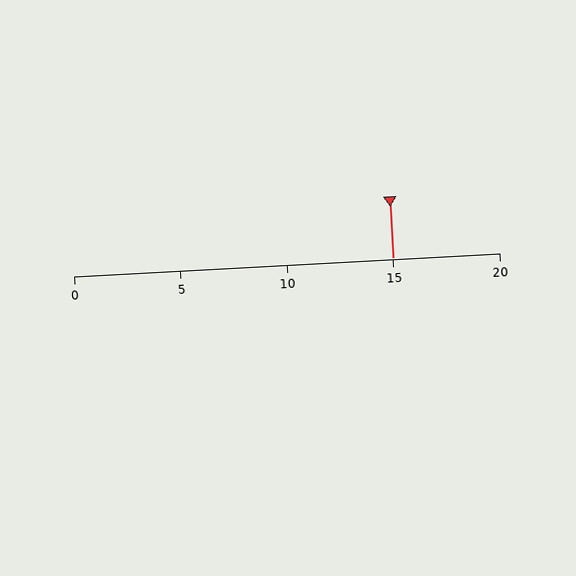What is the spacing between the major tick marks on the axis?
The major ticks are spaced 5 apart.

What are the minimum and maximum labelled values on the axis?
The axis runs from 0 to 20.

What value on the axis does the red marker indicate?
The marker indicates approximately 15.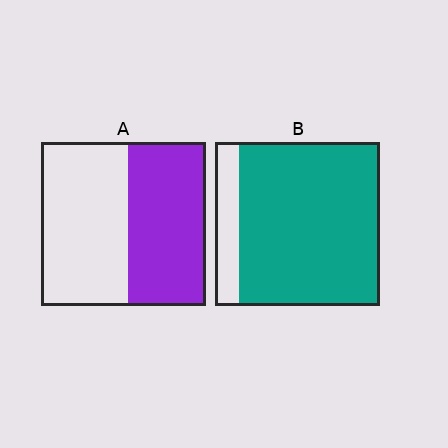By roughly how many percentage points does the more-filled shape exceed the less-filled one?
By roughly 40 percentage points (B over A).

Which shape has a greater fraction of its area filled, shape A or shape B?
Shape B.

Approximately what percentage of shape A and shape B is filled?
A is approximately 45% and B is approximately 85%.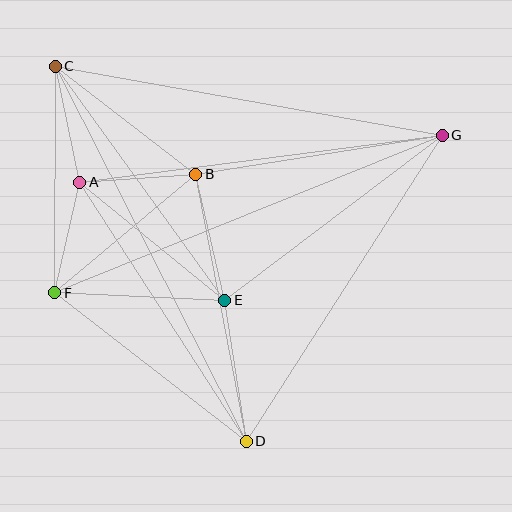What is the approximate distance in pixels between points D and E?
The distance between D and E is approximately 143 pixels.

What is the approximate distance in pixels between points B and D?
The distance between B and D is approximately 272 pixels.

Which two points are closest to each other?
Points A and F are closest to each other.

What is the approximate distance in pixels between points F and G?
The distance between F and G is approximately 418 pixels.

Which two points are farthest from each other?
Points C and D are farthest from each other.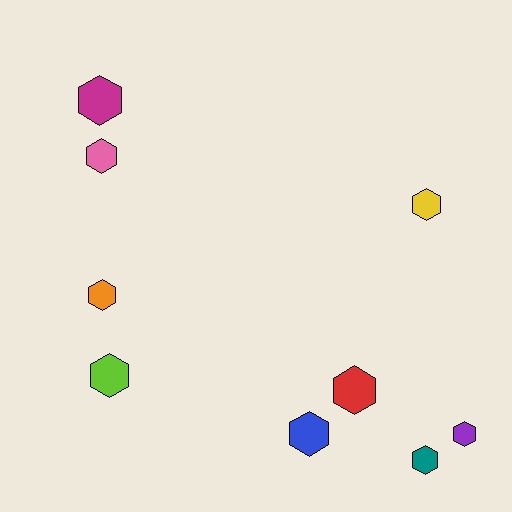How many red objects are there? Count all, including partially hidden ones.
There is 1 red object.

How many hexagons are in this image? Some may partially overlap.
There are 9 hexagons.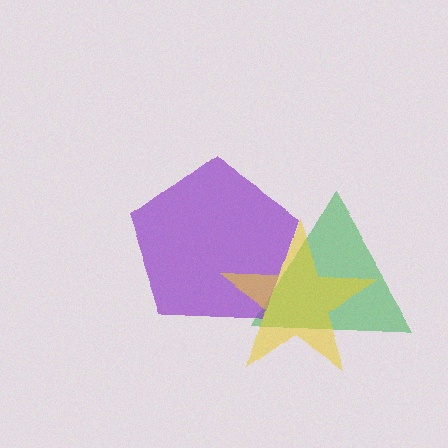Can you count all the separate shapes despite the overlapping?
Yes, there are 3 separate shapes.